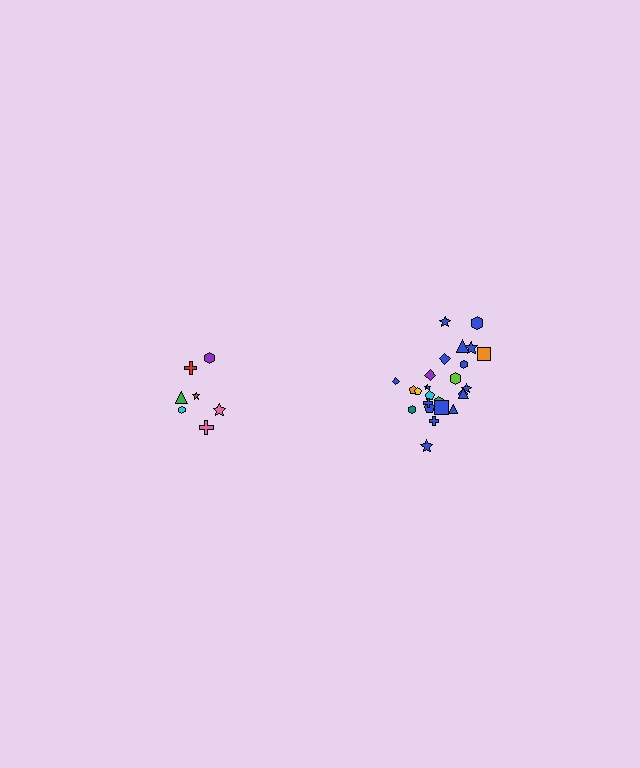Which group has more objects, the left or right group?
The right group.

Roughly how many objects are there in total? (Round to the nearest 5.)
Roughly 30 objects in total.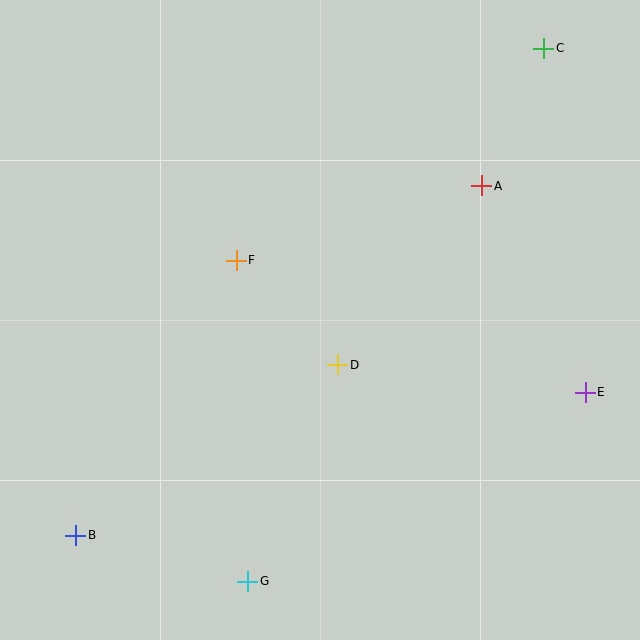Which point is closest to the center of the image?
Point D at (338, 365) is closest to the center.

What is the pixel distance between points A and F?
The distance between A and F is 256 pixels.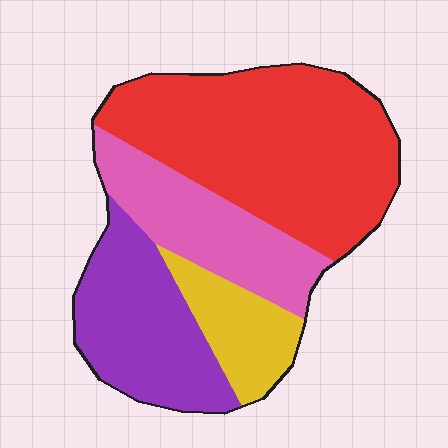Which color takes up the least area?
Yellow, at roughly 10%.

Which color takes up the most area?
Red, at roughly 45%.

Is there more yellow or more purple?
Purple.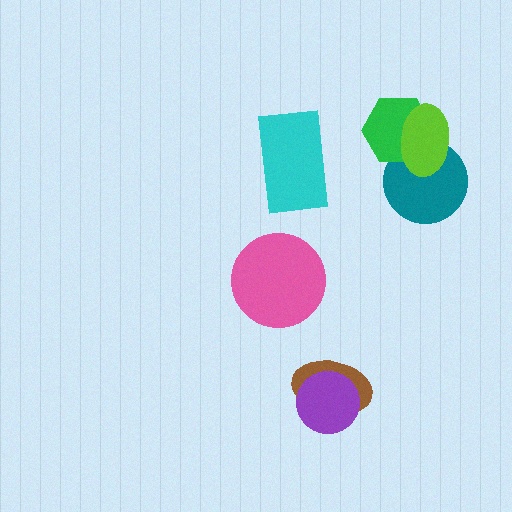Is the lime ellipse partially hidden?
No, no other shape covers it.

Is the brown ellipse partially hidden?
Yes, it is partially covered by another shape.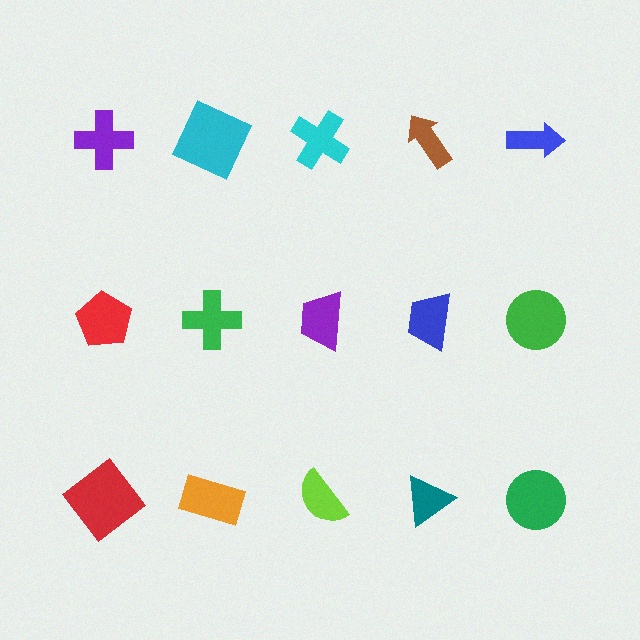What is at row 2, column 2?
A green cross.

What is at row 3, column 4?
A teal triangle.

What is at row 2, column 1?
A red pentagon.